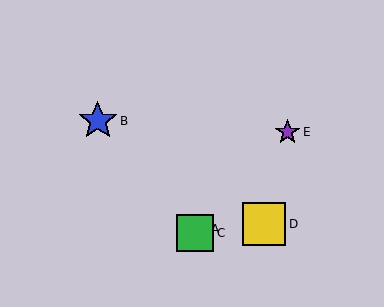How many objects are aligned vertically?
2 objects (A, C) are aligned vertically.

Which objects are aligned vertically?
Objects A, C are aligned vertically.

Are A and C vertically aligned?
Yes, both are at x≈195.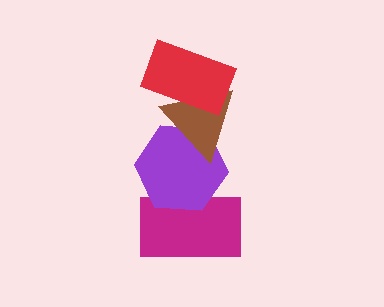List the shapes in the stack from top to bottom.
From top to bottom: the red rectangle, the brown triangle, the purple hexagon, the magenta rectangle.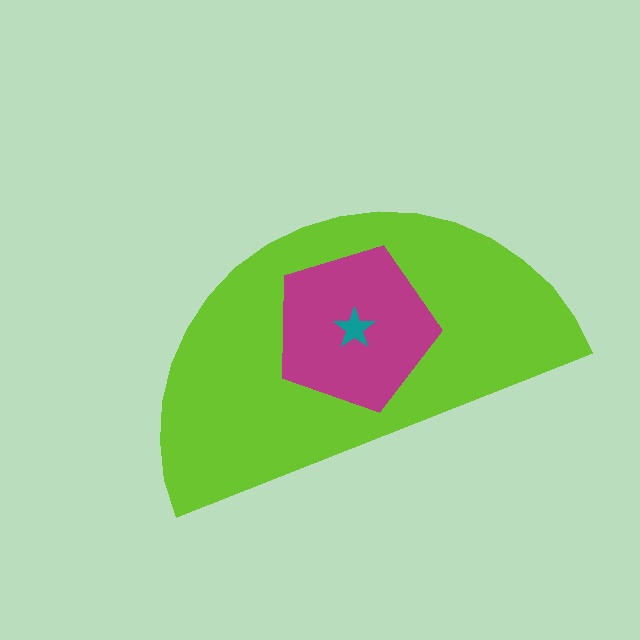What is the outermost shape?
The lime semicircle.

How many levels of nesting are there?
3.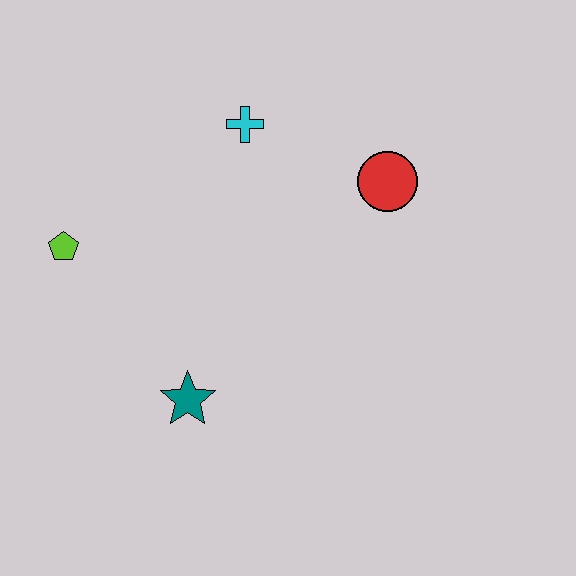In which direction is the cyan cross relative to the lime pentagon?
The cyan cross is to the right of the lime pentagon.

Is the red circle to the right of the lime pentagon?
Yes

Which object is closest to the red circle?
The cyan cross is closest to the red circle.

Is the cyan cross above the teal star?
Yes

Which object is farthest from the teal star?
The red circle is farthest from the teal star.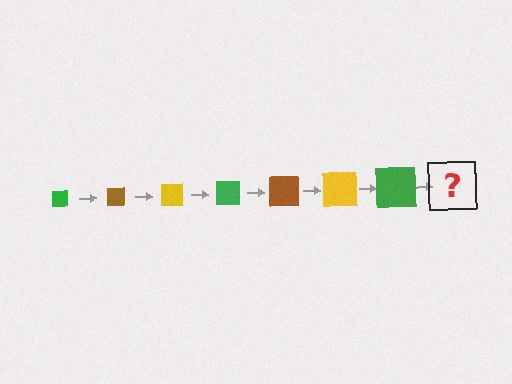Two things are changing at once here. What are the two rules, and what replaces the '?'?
The two rules are that the square grows larger each step and the color cycles through green, brown, and yellow. The '?' should be a brown square, larger than the previous one.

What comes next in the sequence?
The next element should be a brown square, larger than the previous one.